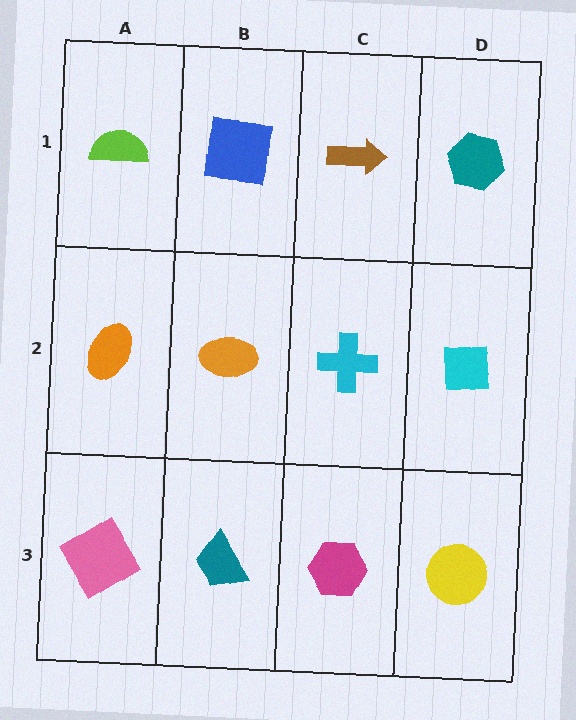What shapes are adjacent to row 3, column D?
A cyan square (row 2, column D), a magenta hexagon (row 3, column C).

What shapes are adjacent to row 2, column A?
A lime semicircle (row 1, column A), a pink diamond (row 3, column A), an orange ellipse (row 2, column B).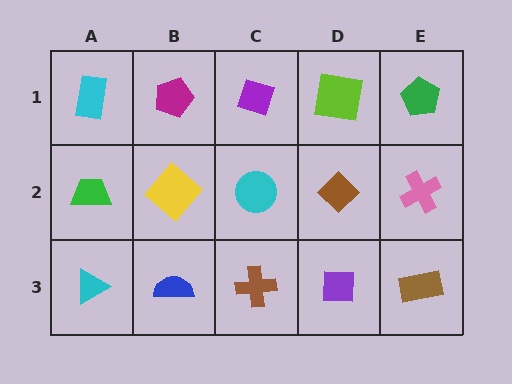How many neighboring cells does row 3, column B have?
3.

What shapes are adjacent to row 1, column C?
A cyan circle (row 2, column C), a magenta pentagon (row 1, column B), a lime square (row 1, column D).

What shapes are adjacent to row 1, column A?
A green trapezoid (row 2, column A), a magenta pentagon (row 1, column B).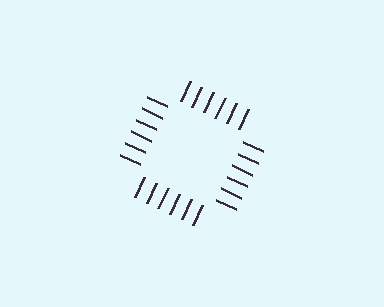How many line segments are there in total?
24 — 6 along each of the 4 edges.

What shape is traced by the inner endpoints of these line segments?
An illusory square — the line segments terminate on its edges but no continuous stroke is drawn.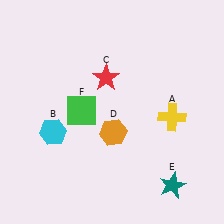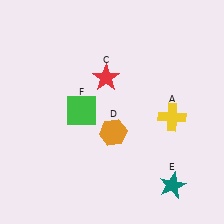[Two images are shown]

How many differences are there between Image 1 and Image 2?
There is 1 difference between the two images.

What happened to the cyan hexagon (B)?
The cyan hexagon (B) was removed in Image 2. It was in the bottom-left area of Image 1.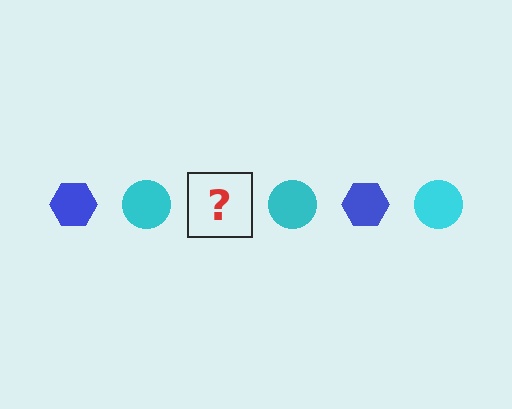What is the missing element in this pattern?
The missing element is a blue hexagon.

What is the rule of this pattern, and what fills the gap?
The rule is that the pattern alternates between blue hexagon and cyan circle. The gap should be filled with a blue hexagon.